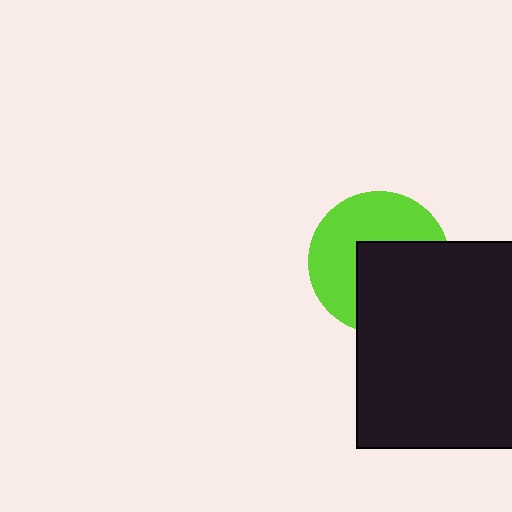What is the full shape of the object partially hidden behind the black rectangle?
The partially hidden object is a lime circle.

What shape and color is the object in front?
The object in front is a black rectangle.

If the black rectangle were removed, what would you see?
You would see the complete lime circle.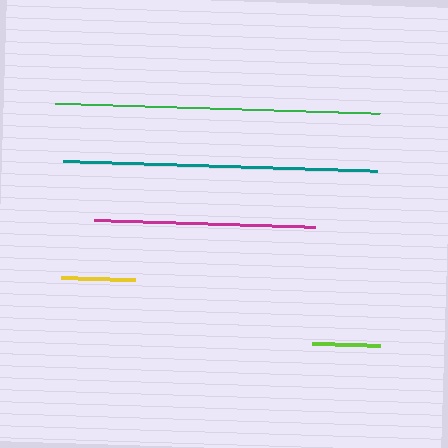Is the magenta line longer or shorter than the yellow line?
The magenta line is longer than the yellow line.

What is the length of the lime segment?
The lime segment is approximately 69 pixels long.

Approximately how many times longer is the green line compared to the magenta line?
The green line is approximately 1.5 times the length of the magenta line.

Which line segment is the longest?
The green line is the longest at approximately 326 pixels.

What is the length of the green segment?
The green segment is approximately 326 pixels long.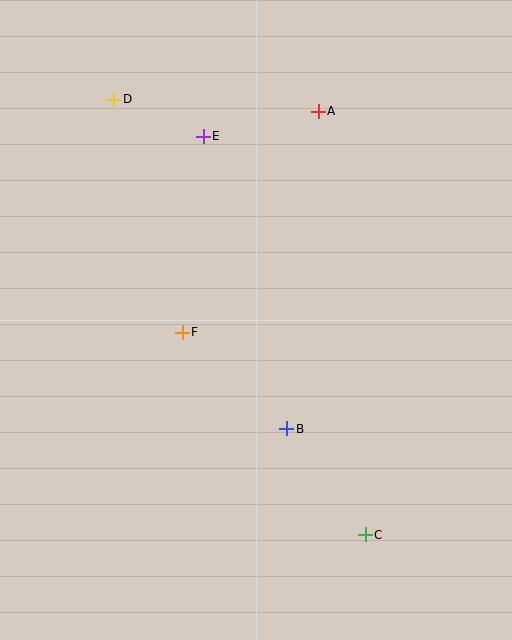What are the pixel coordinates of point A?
Point A is at (318, 111).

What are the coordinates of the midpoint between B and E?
The midpoint between B and E is at (245, 283).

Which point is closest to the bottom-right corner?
Point C is closest to the bottom-right corner.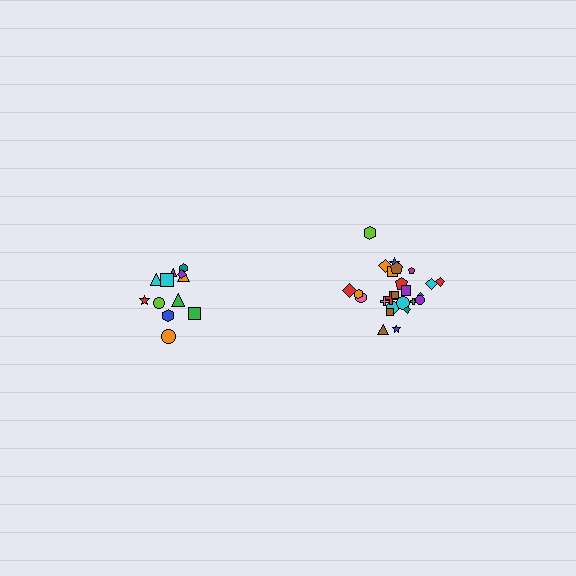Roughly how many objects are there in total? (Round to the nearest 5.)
Roughly 35 objects in total.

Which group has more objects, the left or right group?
The right group.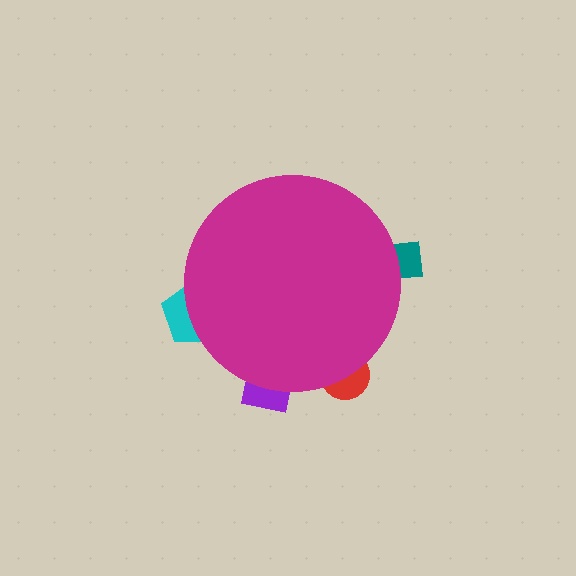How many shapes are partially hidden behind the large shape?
4 shapes are partially hidden.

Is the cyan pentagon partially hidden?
Yes, the cyan pentagon is partially hidden behind the magenta circle.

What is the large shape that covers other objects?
A magenta circle.